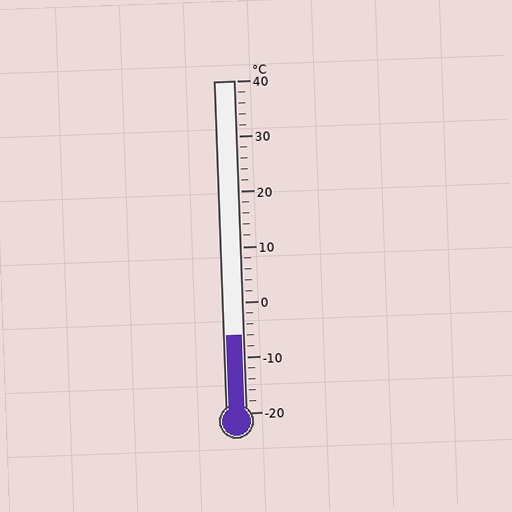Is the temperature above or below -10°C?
The temperature is above -10°C.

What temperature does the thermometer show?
The thermometer shows approximately -6°C.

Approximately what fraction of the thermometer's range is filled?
The thermometer is filled to approximately 25% of its range.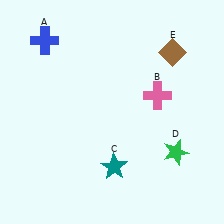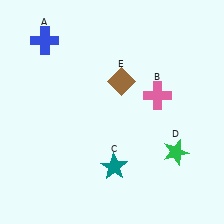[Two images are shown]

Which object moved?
The brown diamond (E) moved left.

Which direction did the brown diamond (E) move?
The brown diamond (E) moved left.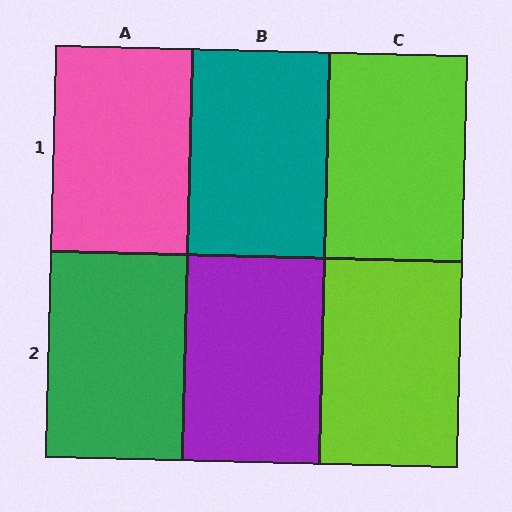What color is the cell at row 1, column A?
Pink.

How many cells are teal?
1 cell is teal.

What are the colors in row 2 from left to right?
Green, purple, lime.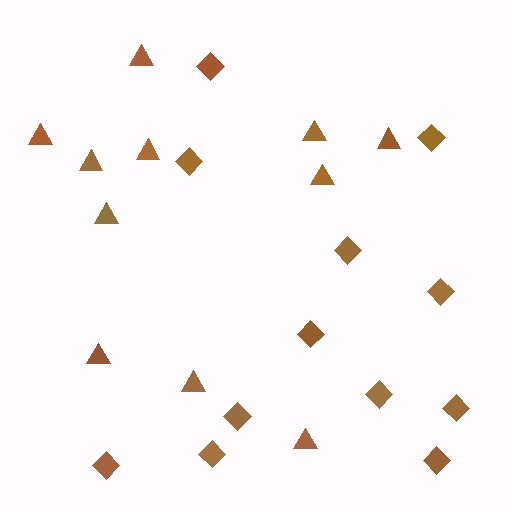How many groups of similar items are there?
There are 2 groups: one group of diamonds (12) and one group of triangles (11).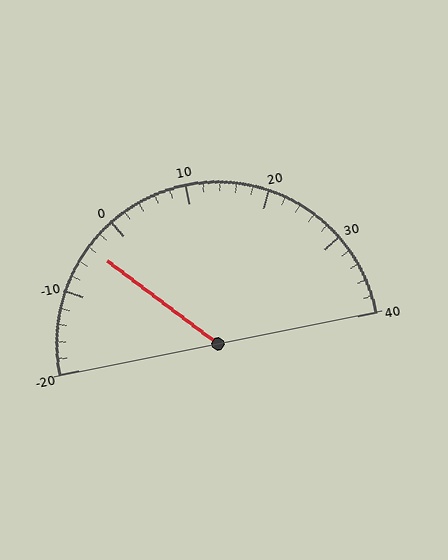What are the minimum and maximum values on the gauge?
The gauge ranges from -20 to 40.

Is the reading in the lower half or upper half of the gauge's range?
The reading is in the lower half of the range (-20 to 40).